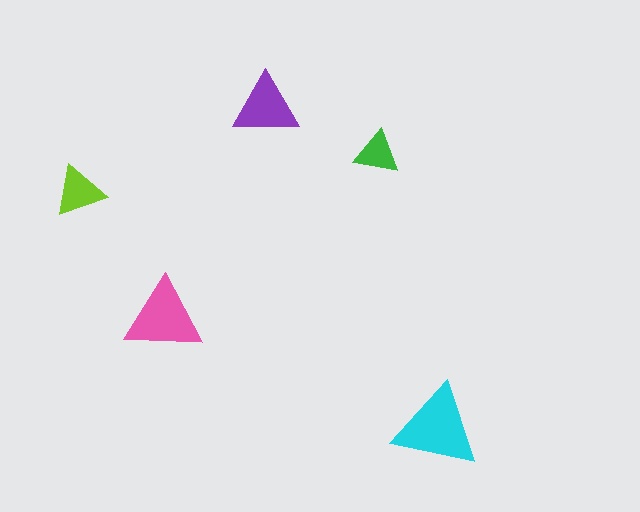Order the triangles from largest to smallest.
the cyan one, the pink one, the purple one, the lime one, the green one.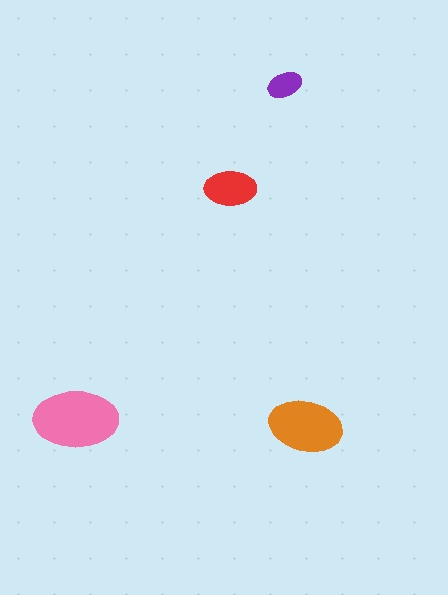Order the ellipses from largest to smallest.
the pink one, the orange one, the red one, the purple one.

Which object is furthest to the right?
The orange ellipse is rightmost.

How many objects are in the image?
There are 4 objects in the image.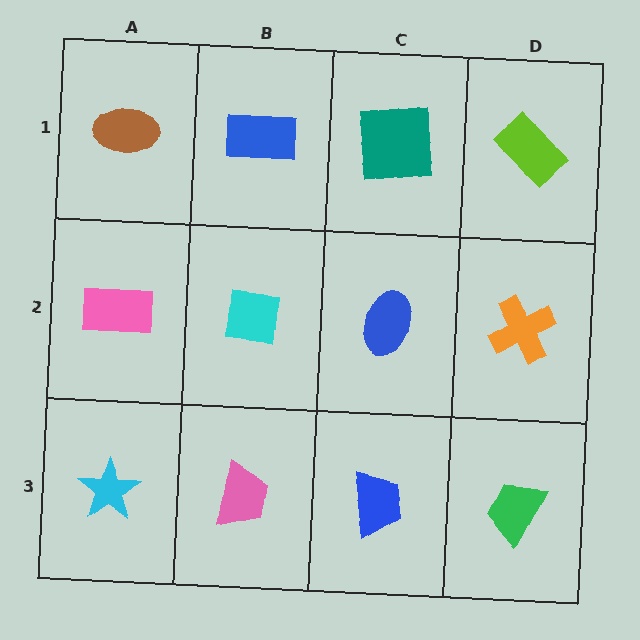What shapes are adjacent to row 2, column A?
A brown ellipse (row 1, column A), a cyan star (row 3, column A), a cyan square (row 2, column B).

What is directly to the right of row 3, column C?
A green trapezoid.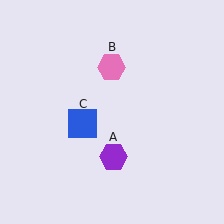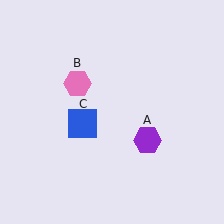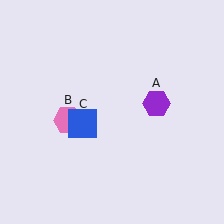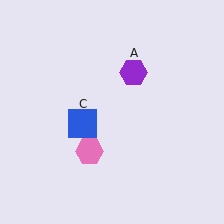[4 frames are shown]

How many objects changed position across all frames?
2 objects changed position: purple hexagon (object A), pink hexagon (object B).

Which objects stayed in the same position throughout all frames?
Blue square (object C) remained stationary.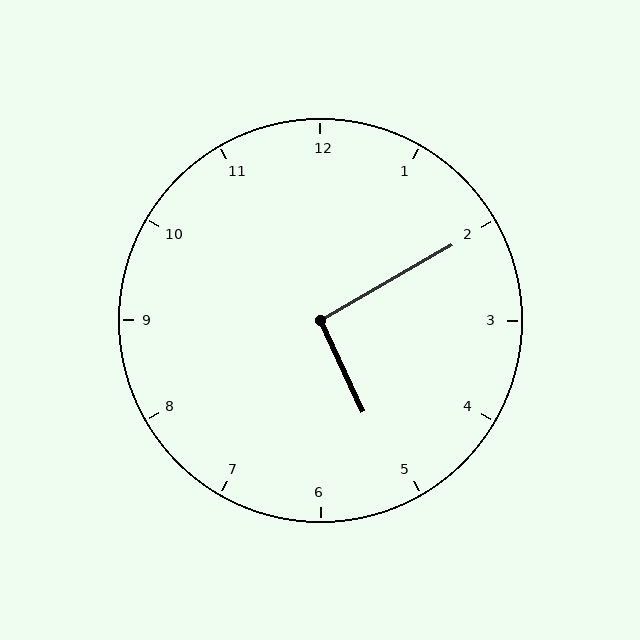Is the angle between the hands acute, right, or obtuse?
It is right.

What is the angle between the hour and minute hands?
Approximately 95 degrees.